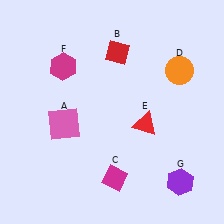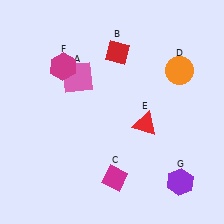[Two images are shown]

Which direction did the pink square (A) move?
The pink square (A) moved up.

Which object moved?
The pink square (A) moved up.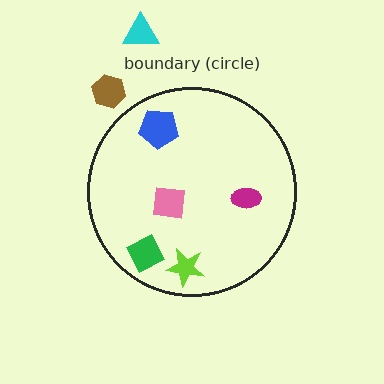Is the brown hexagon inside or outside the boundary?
Outside.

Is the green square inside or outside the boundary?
Inside.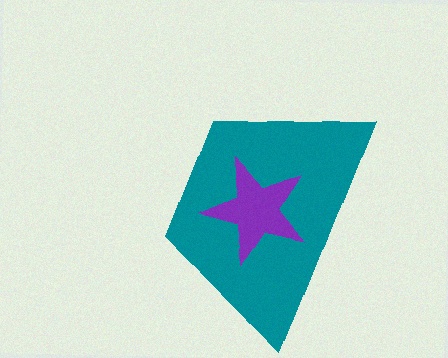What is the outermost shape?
The teal trapezoid.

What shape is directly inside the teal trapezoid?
The purple star.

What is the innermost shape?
The purple star.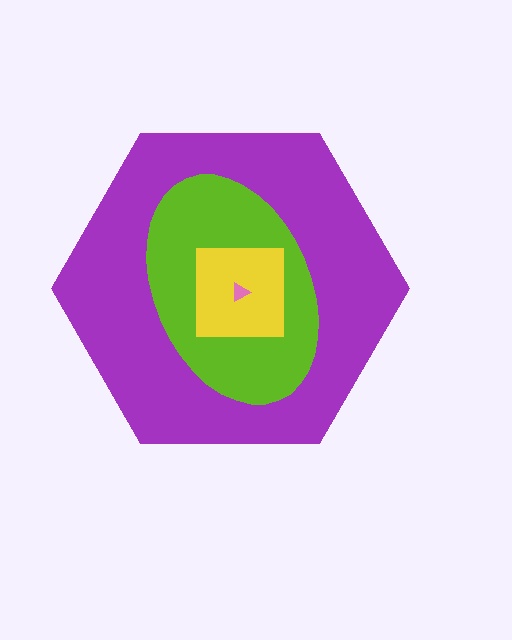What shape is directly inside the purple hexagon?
The lime ellipse.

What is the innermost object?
The pink triangle.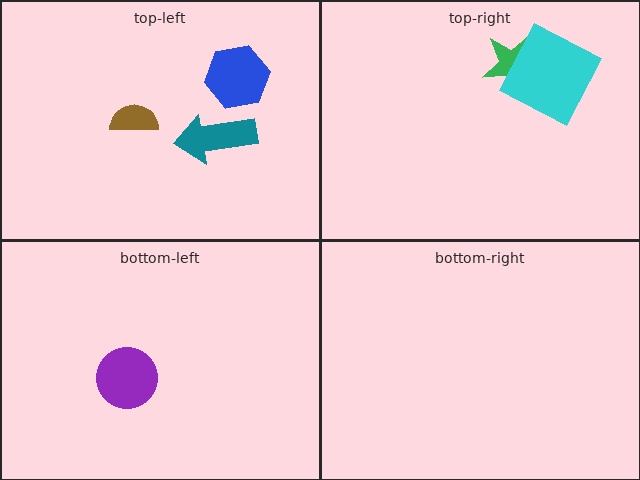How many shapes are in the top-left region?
3.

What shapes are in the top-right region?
The green star, the cyan square.